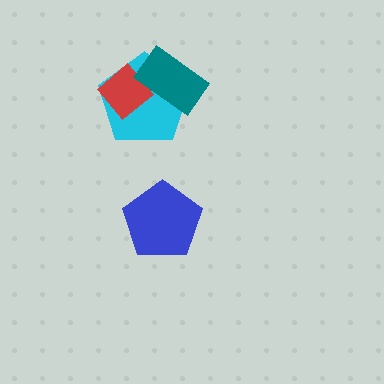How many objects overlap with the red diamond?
2 objects overlap with the red diamond.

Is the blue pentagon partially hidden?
No, no other shape covers it.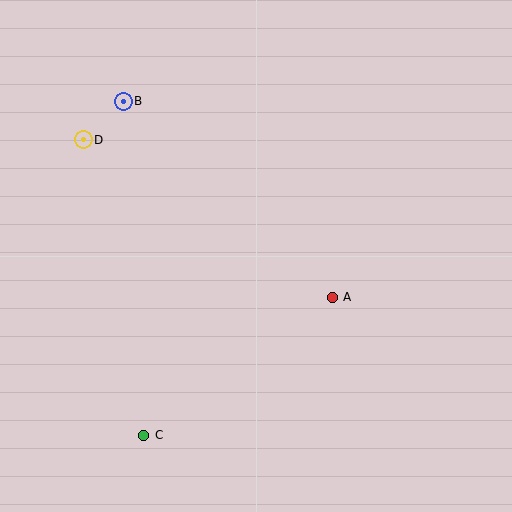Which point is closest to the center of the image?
Point A at (332, 297) is closest to the center.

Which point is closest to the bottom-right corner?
Point A is closest to the bottom-right corner.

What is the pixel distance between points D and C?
The distance between D and C is 302 pixels.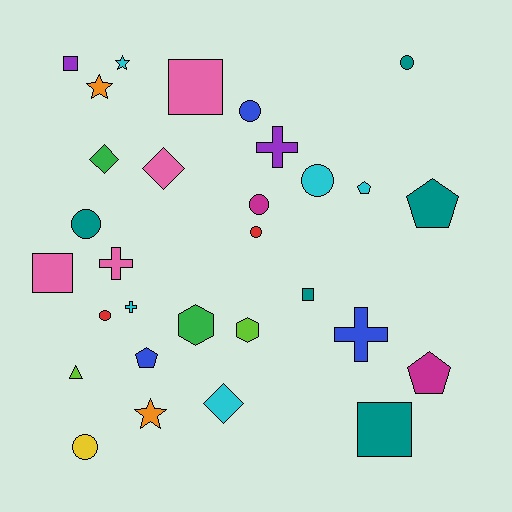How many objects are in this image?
There are 30 objects.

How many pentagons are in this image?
There are 4 pentagons.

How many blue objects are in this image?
There are 3 blue objects.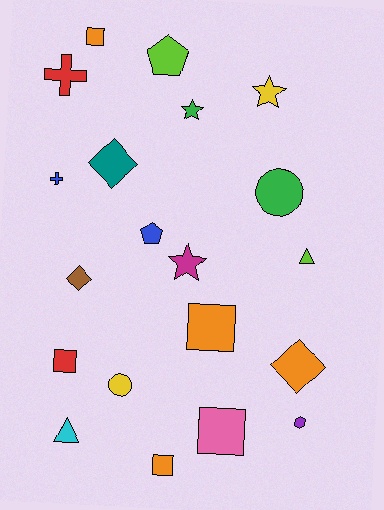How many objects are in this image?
There are 20 objects.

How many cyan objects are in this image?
There is 1 cyan object.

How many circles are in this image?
There are 2 circles.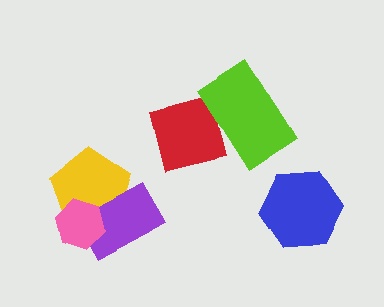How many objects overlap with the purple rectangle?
2 objects overlap with the purple rectangle.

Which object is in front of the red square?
The lime rectangle is in front of the red square.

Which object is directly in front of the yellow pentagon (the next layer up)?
The purple rectangle is directly in front of the yellow pentagon.